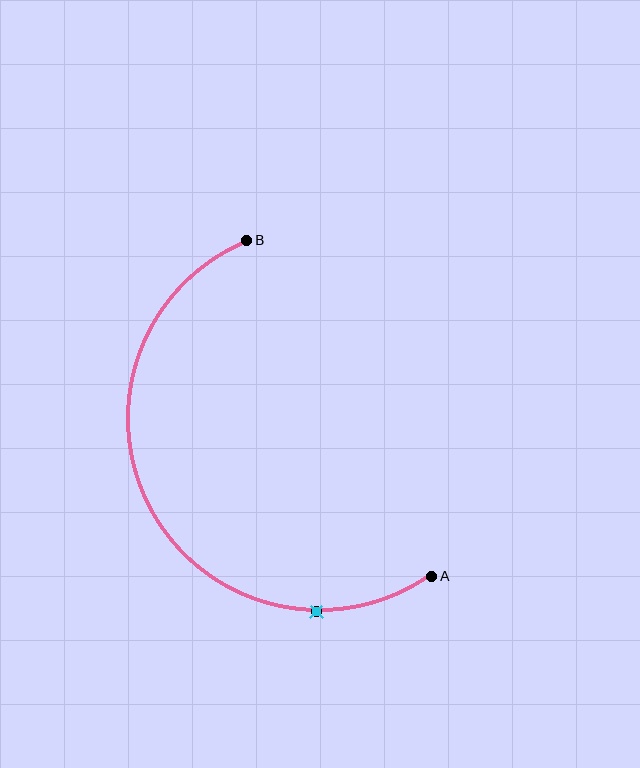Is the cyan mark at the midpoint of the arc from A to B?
No. The cyan mark lies on the arc but is closer to endpoint A. The arc midpoint would be at the point on the curve equidistant along the arc from both A and B.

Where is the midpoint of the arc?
The arc midpoint is the point on the curve farthest from the straight line joining A and B. It sits to the left of that line.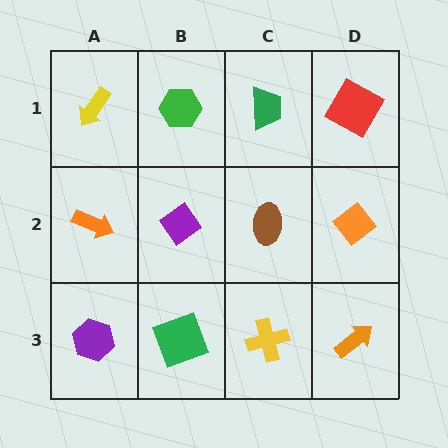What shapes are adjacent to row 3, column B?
A purple diamond (row 2, column B), a purple hexagon (row 3, column A), a yellow cross (row 3, column C).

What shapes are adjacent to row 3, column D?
An orange diamond (row 2, column D), a yellow cross (row 3, column C).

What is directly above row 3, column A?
An orange arrow.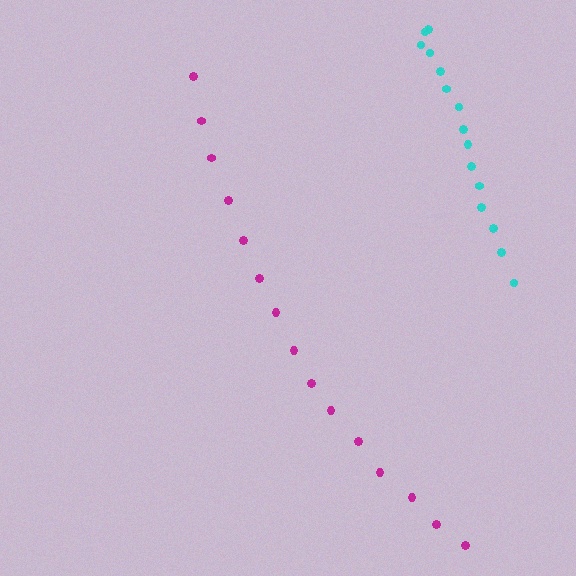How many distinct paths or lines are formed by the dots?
There are 2 distinct paths.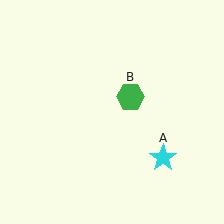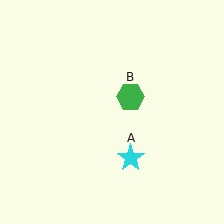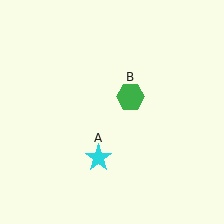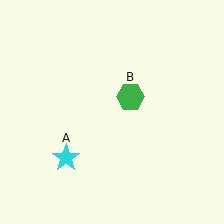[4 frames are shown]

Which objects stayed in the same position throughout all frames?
Green hexagon (object B) remained stationary.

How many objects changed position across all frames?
1 object changed position: cyan star (object A).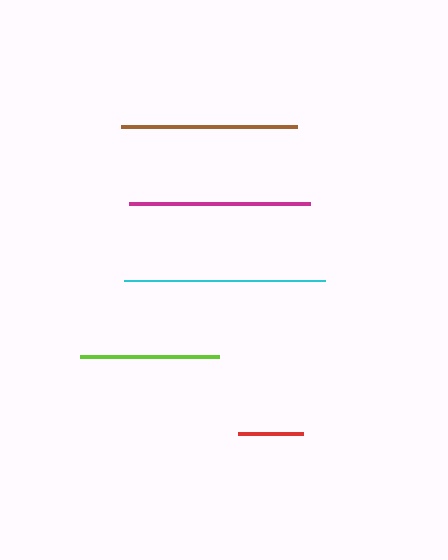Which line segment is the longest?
The cyan line is the longest at approximately 201 pixels.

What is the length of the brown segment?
The brown segment is approximately 176 pixels long.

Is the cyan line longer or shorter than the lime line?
The cyan line is longer than the lime line.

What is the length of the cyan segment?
The cyan segment is approximately 201 pixels long.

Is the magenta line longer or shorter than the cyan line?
The cyan line is longer than the magenta line.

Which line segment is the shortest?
The red line is the shortest at approximately 65 pixels.